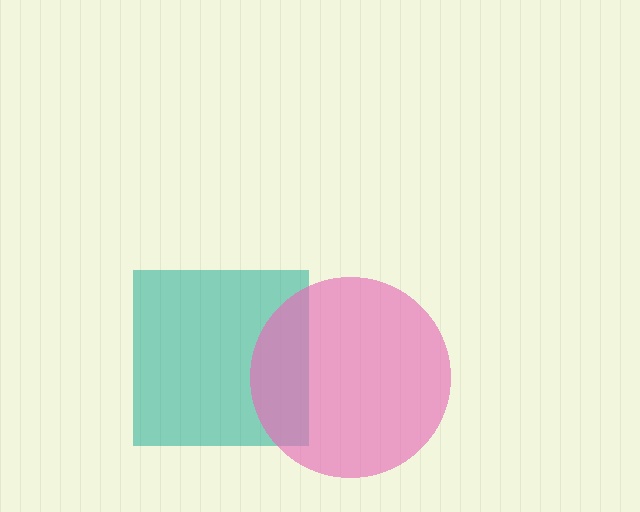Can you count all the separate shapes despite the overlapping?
Yes, there are 2 separate shapes.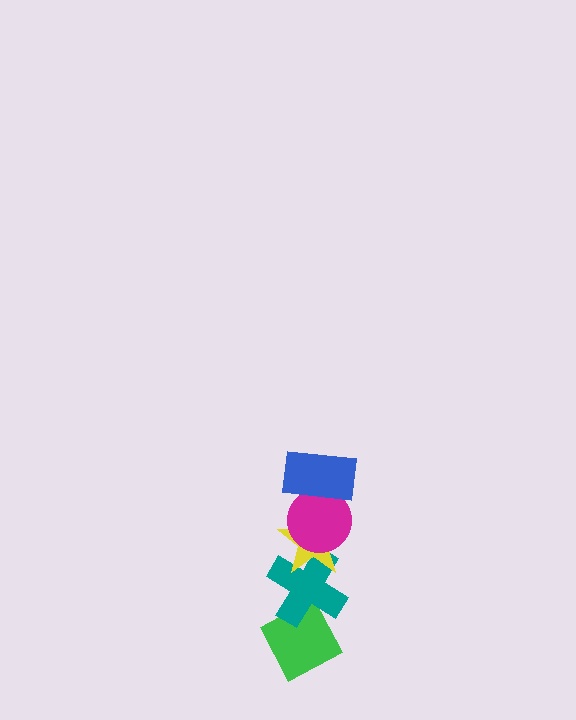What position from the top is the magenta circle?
The magenta circle is 2nd from the top.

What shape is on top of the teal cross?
The yellow star is on top of the teal cross.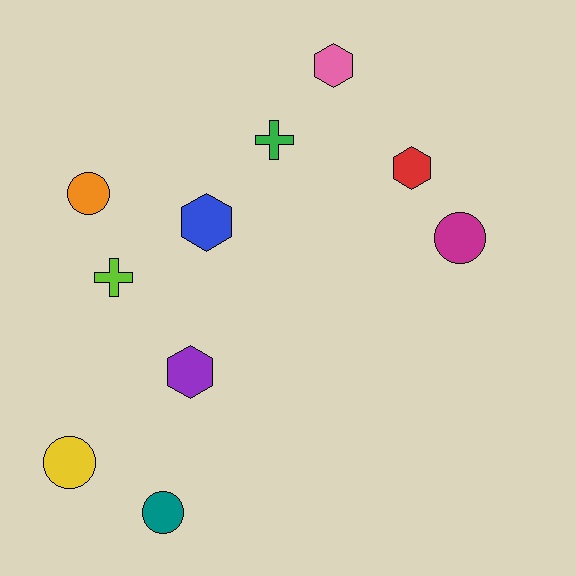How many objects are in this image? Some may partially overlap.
There are 10 objects.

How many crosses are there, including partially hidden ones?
There are 2 crosses.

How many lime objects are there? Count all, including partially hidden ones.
There is 1 lime object.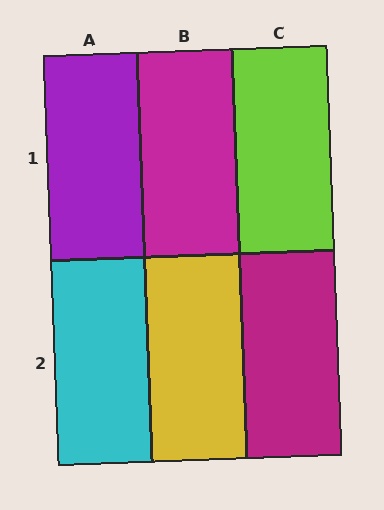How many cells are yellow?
1 cell is yellow.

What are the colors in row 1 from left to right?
Purple, magenta, lime.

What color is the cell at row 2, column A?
Cyan.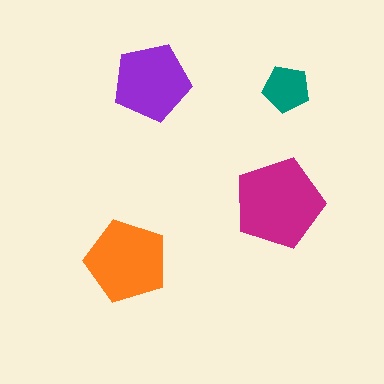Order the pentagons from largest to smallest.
the magenta one, the orange one, the purple one, the teal one.